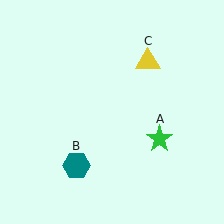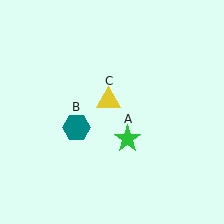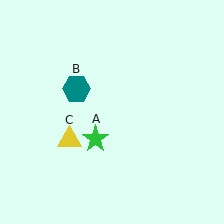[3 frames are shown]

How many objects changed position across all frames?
3 objects changed position: green star (object A), teal hexagon (object B), yellow triangle (object C).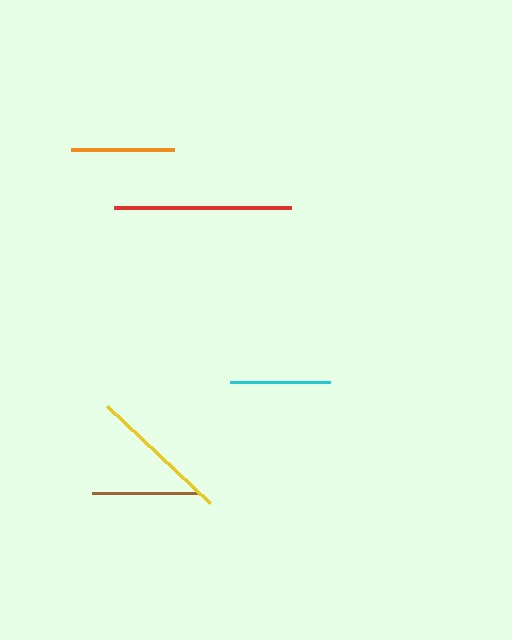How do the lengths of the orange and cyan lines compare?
The orange and cyan lines are approximately the same length.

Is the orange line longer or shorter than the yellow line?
The yellow line is longer than the orange line.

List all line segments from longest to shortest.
From longest to shortest: red, yellow, brown, orange, cyan.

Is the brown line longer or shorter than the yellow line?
The yellow line is longer than the brown line.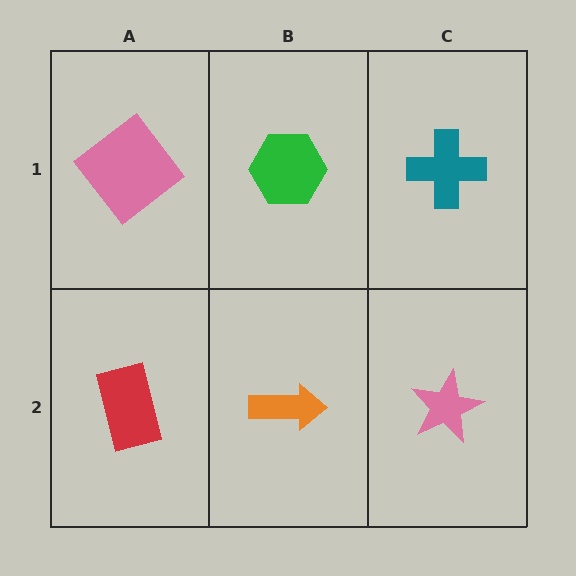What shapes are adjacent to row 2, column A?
A pink diamond (row 1, column A), an orange arrow (row 2, column B).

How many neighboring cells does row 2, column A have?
2.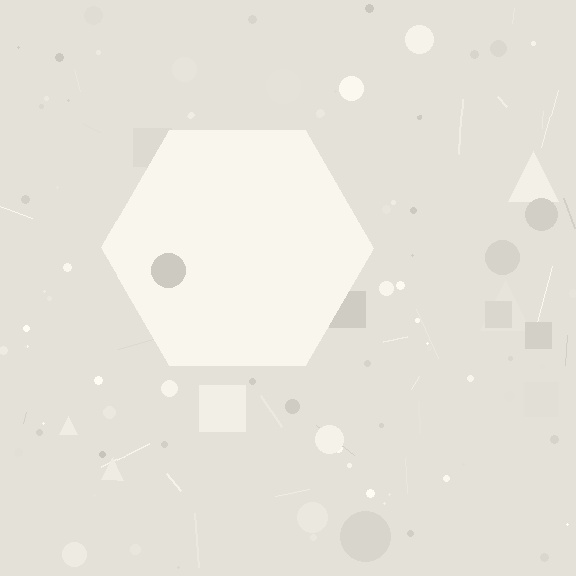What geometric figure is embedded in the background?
A hexagon is embedded in the background.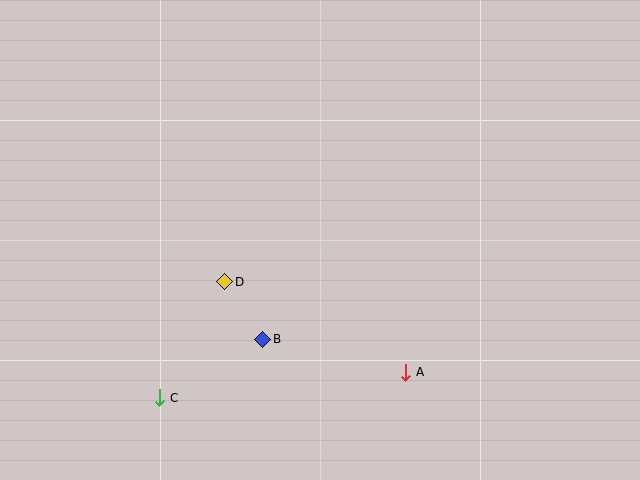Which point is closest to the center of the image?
Point D at (225, 282) is closest to the center.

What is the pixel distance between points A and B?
The distance between A and B is 146 pixels.